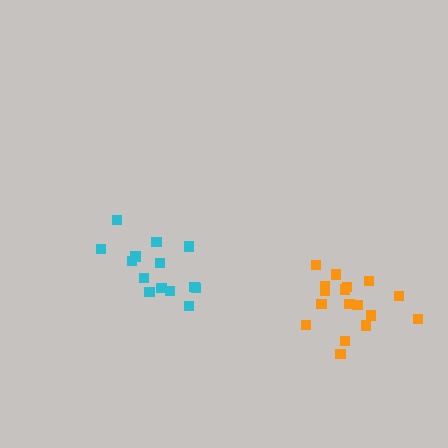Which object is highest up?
The cyan cluster is topmost.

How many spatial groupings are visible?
There are 2 spatial groupings.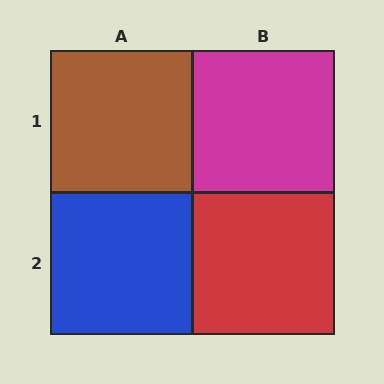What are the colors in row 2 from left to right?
Blue, red.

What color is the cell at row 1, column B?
Magenta.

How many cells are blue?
1 cell is blue.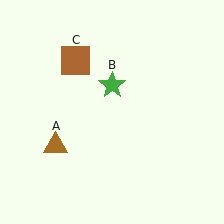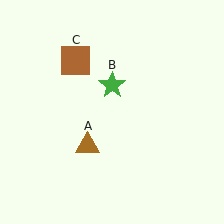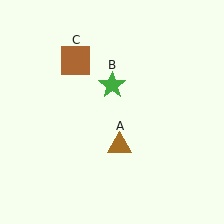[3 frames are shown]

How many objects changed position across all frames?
1 object changed position: brown triangle (object A).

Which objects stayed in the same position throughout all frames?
Green star (object B) and brown square (object C) remained stationary.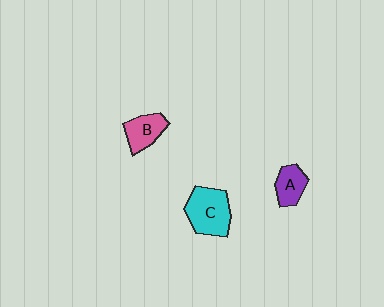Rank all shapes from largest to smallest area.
From largest to smallest: C (cyan), B (pink), A (purple).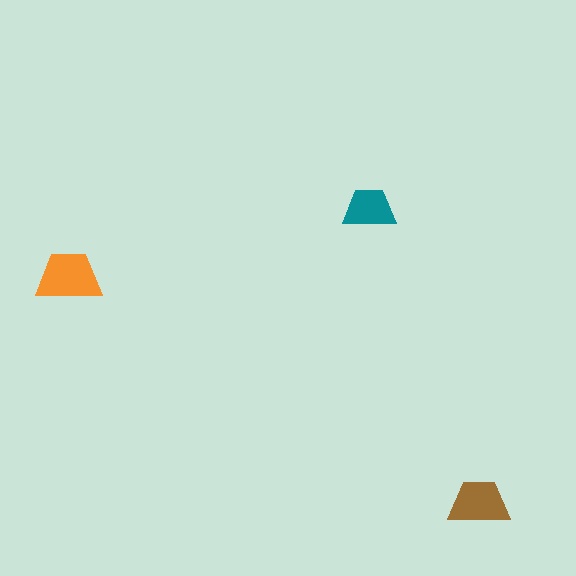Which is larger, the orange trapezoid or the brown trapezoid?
The orange one.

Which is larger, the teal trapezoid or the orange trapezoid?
The orange one.